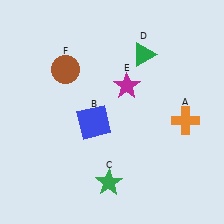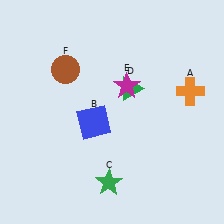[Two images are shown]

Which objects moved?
The objects that moved are: the orange cross (A), the green triangle (D).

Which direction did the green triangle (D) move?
The green triangle (D) moved down.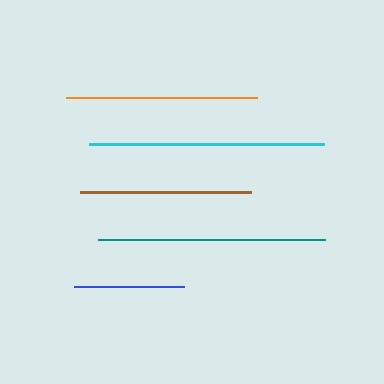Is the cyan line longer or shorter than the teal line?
The cyan line is longer than the teal line.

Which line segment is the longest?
The cyan line is the longest at approximately 235 pixels.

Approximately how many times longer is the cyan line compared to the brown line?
The cyan line is approximately 1.4 times the length of the brown line.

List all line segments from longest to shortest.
From longest to shortest: cyan, teal, orange, brown, blue.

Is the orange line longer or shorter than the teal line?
The teal line is longer than the orange line.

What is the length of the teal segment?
The teal segment is approximately 227 pixels long.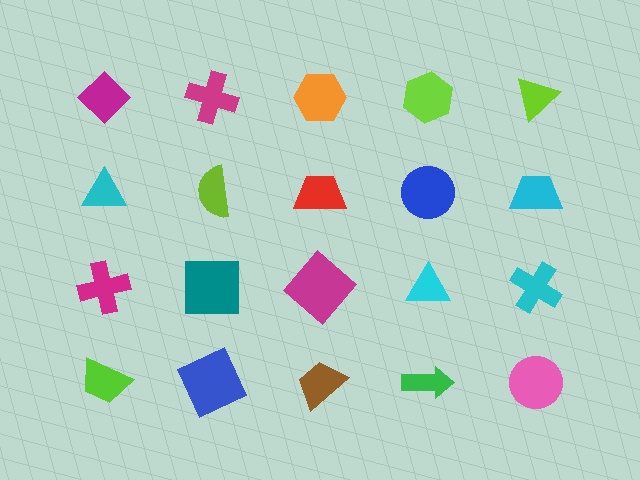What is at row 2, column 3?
A red trapezoid.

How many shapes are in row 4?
5 shapes.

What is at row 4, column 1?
A lime trapezoid.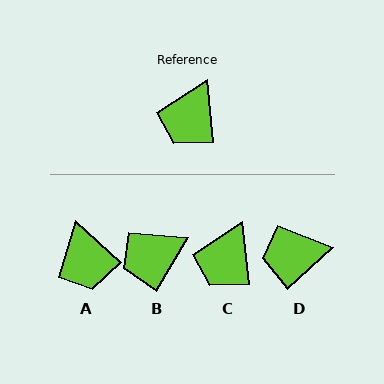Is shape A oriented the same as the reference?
No, it is off by about 42 degrees.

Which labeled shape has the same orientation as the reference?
C.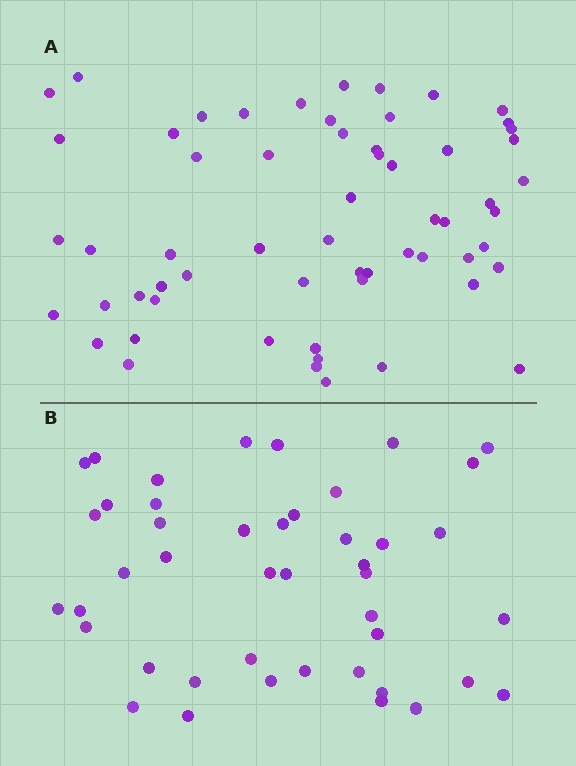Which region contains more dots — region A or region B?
Region A (the top region) has more dots.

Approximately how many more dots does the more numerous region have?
Region A has approximately 15 more dots than region B.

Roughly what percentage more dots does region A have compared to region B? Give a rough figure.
About 35% more.